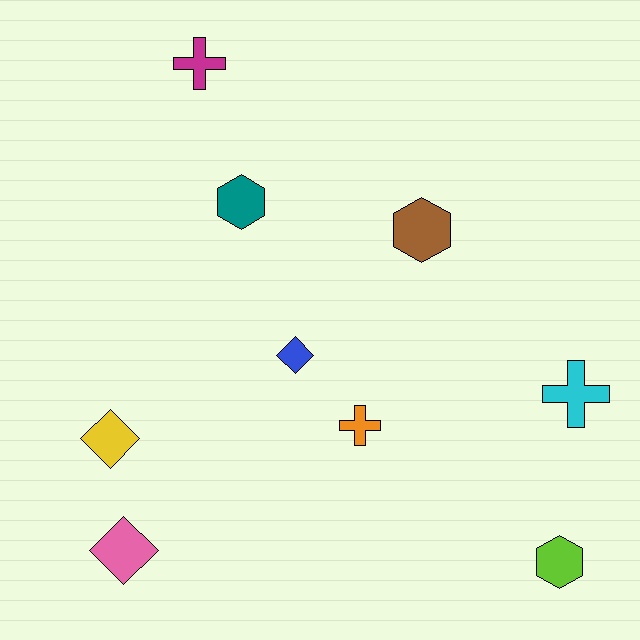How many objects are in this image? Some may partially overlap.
There are 9 objects.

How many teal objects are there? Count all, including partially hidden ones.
There is 1 teal object.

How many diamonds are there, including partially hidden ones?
There are 3 diamonds.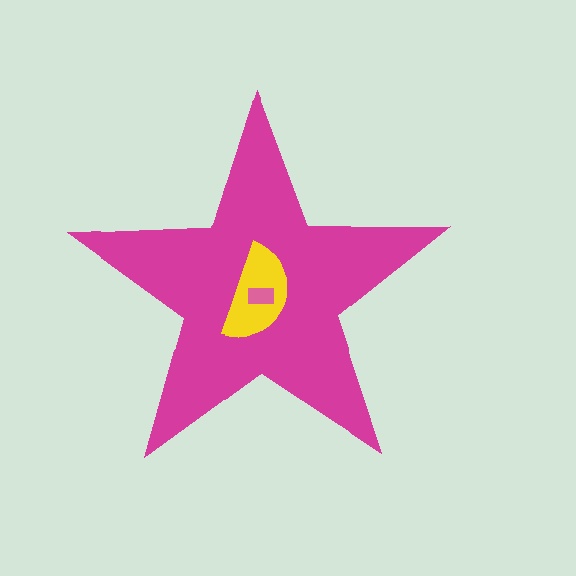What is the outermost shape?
The magenta star.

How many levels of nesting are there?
3.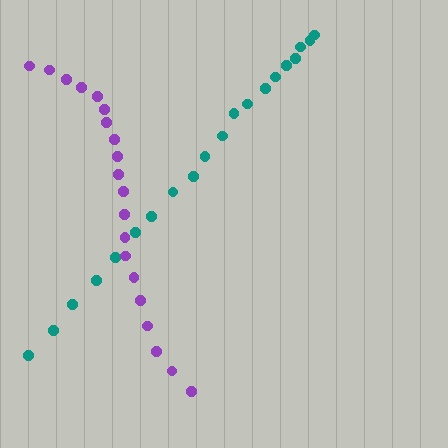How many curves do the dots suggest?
There are 2 distinct paths.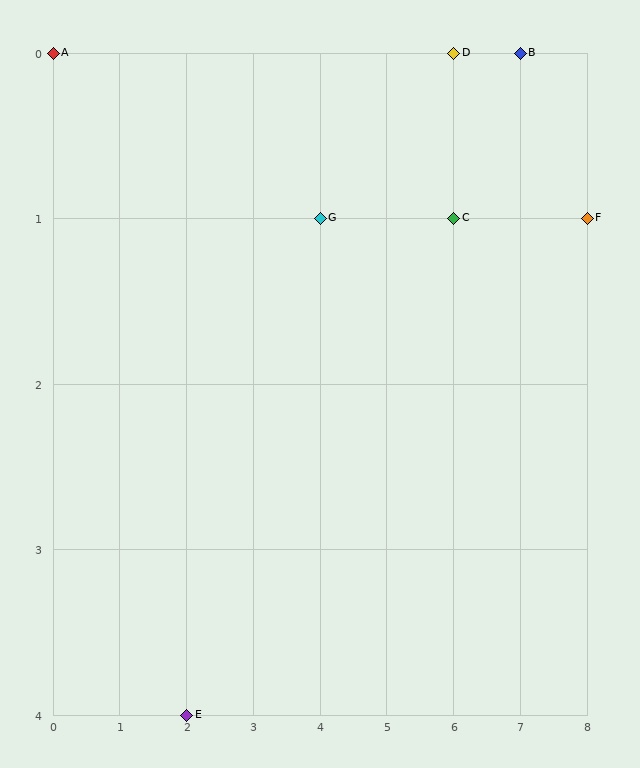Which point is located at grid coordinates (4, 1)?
Point G is at (4, 1).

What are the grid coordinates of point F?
Point F is at grid coordinates (8, 1).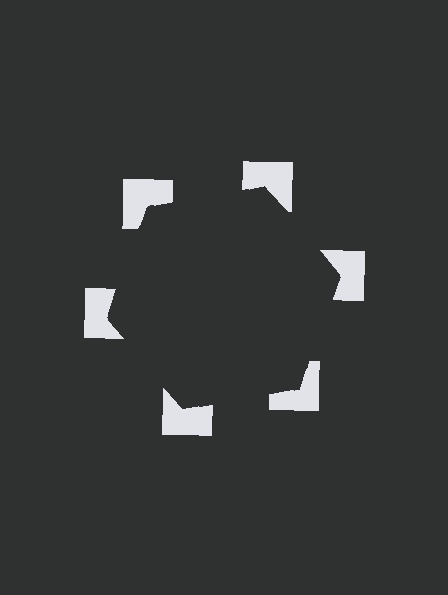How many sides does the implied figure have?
6 sides.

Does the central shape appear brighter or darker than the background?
It typically appears slightly darker than the background, even though no actual brightness change is drawn.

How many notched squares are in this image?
There are 6 — one at each vertex of the illusory hexagon.